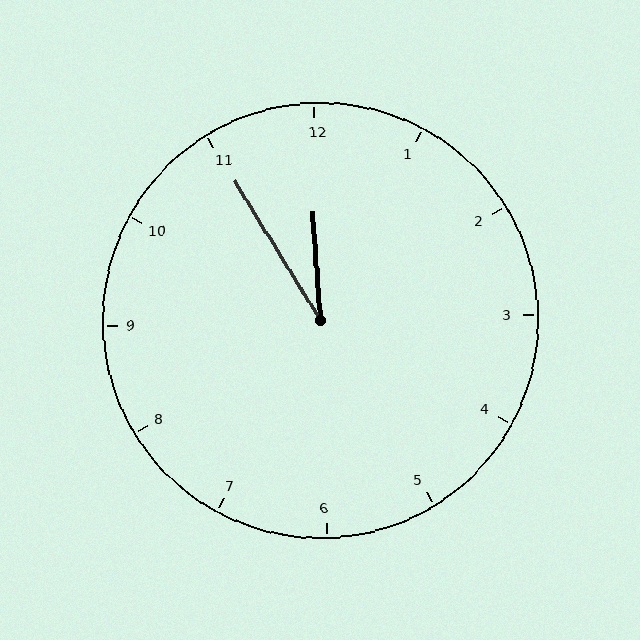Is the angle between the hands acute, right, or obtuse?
It is acute.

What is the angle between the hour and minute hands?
Approximately 28 degrees.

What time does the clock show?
11:55.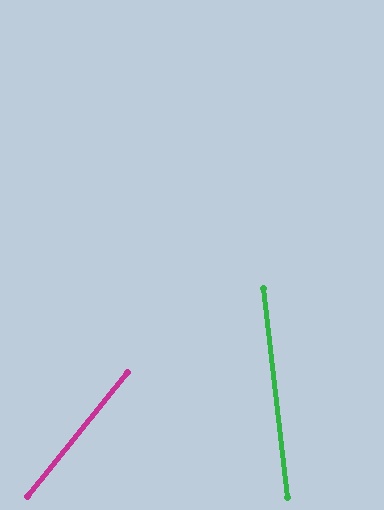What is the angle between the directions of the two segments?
Approximately 45 degrees.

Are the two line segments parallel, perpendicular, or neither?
Neither parallel nor perpendicular — they differ by about 45°.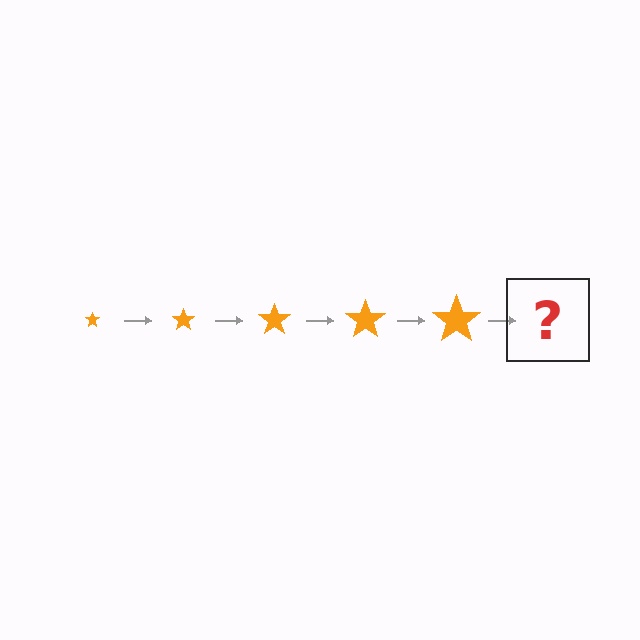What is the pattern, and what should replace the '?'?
The pattern is that the star gets progressively larger each step. The '?' should be an orange star, larger than the previous one.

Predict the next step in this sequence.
The next step is an orange star, larger than the previous one.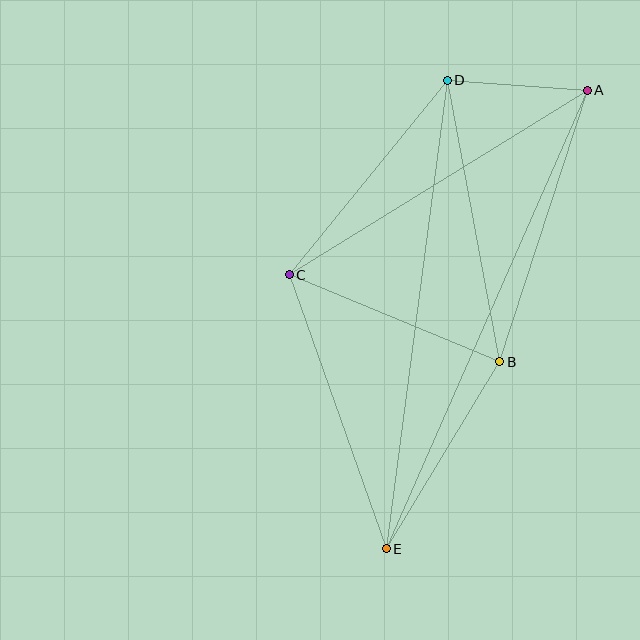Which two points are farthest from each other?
Points A and E are farthest from each other.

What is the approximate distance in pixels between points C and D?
The distance between C and D is approximately 251 pixels.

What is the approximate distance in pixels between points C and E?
The distance between C and E is approximately 290 pixels.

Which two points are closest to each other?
Points A and D are closest to each other.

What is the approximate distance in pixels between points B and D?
The distance between B and D is approximately 287 pixels.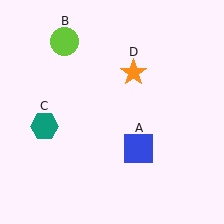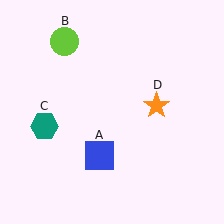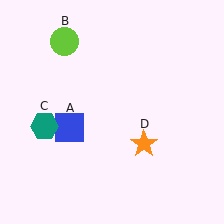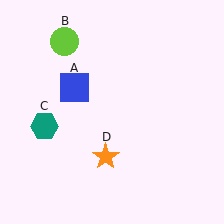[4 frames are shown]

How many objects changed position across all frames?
2 objects changed position: blue square (object A), orange star (object D).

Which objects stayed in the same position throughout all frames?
Lime circle (object B) and teal hexagon (object C) remained stationary.